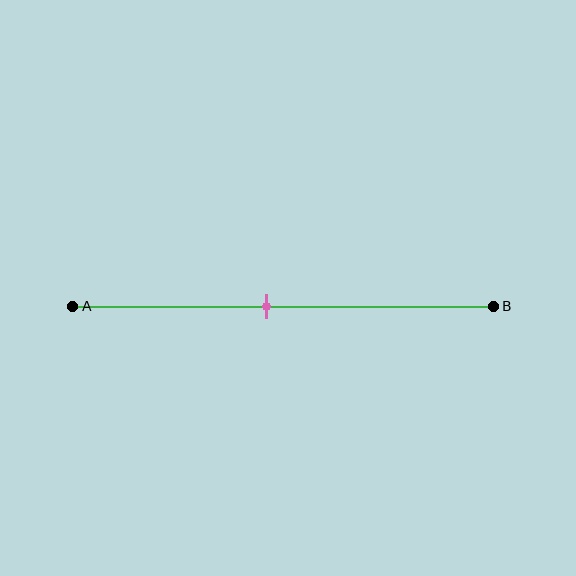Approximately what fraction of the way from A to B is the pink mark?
The pink mark is approximately 45% of the way from A to B.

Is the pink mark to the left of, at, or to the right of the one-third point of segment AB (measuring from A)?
The pink mark is to the right of the one-third point of segment AB.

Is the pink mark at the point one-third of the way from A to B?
No, the mark is at about 45% from A, not at the 33% one-third point.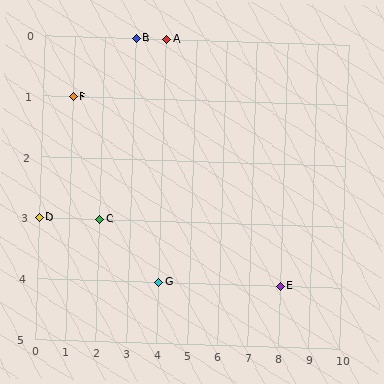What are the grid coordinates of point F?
Point F is at grid coordinates (1, 1).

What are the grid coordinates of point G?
Point G is at grid coordinates (4, 4).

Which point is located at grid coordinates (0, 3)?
Point D is at (0, 3).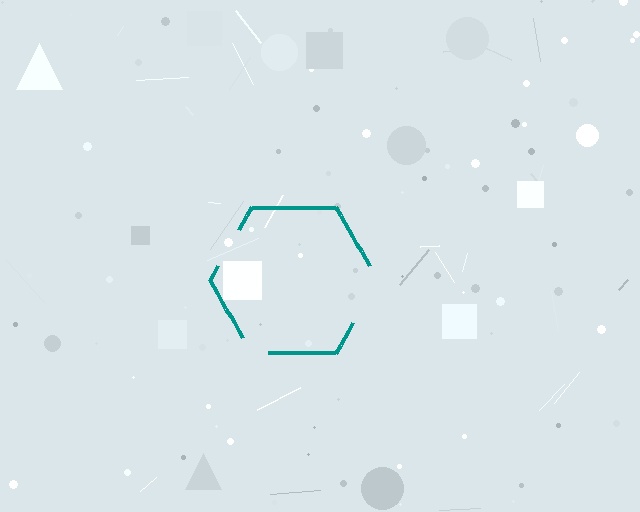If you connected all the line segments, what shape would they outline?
They would outline a hexagon.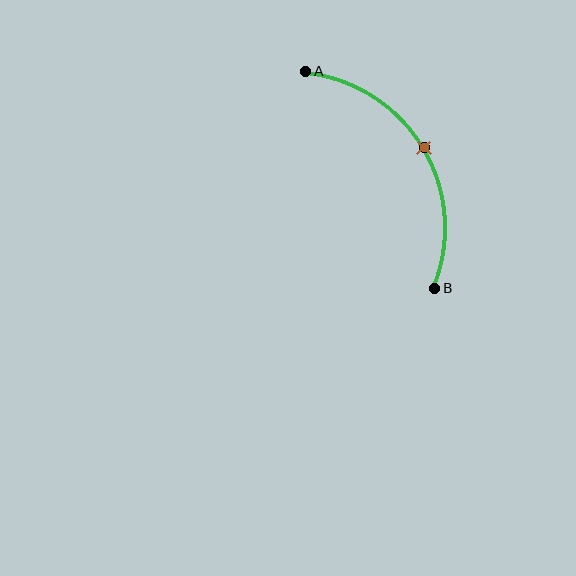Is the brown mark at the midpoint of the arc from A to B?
Yes. The brown mark lies on the arc at equal arc-length from both A and B — it is the arc midpoint.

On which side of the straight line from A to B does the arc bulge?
The arc bulges to the right of the straight line connecting A and B.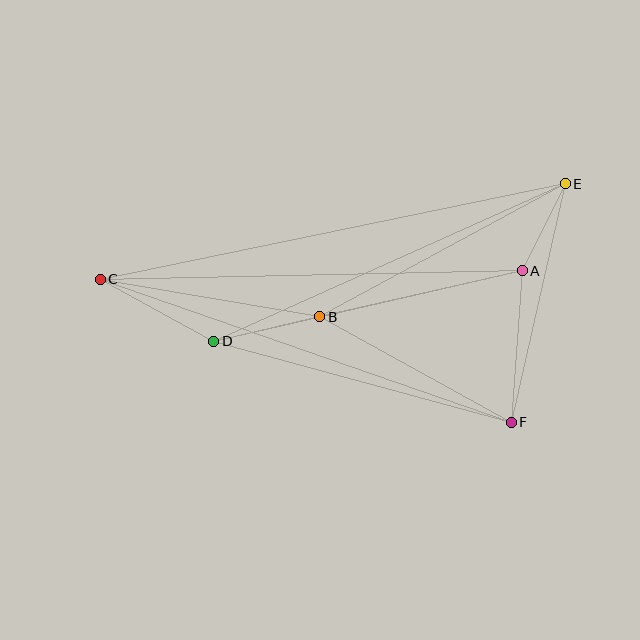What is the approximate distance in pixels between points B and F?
The distance between B and F is approximately 219 pixels.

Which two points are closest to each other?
Points A and E are closest to each other.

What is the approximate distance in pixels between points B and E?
The distance between B and E is approximately 279 pixels.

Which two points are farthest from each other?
Points C and E are farthest from each other.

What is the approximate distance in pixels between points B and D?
The distance between B and D is approximately 109 pixels.